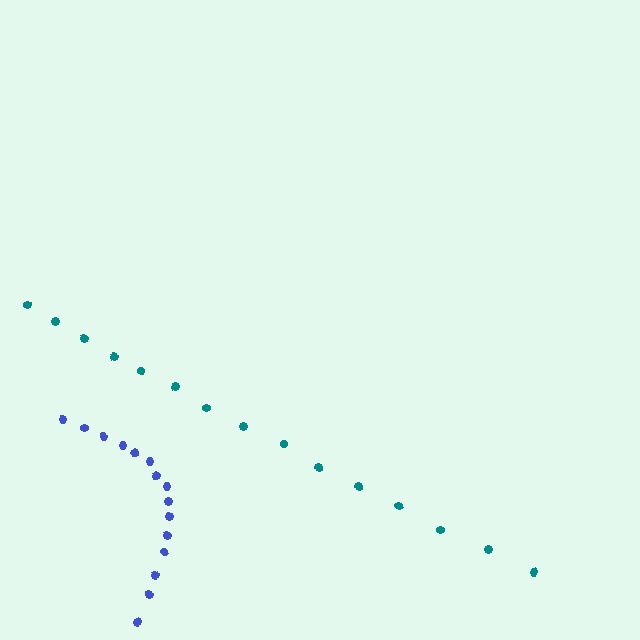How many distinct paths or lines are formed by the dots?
There are 2 distinct paths.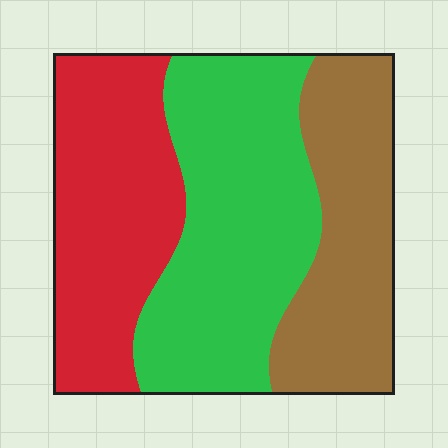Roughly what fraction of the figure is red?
Red covers about 30% of the figure.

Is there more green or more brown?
Green.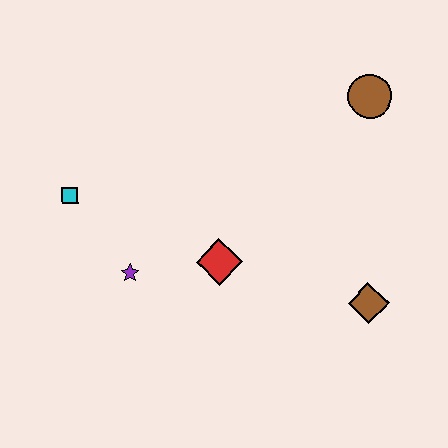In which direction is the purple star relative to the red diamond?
The purple star is to the left of the red diamond.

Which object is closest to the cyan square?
The purple star is closest to the cyan square.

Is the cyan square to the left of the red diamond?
Yes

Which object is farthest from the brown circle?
The cyan square is farthest from the brown circle.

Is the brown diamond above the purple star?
No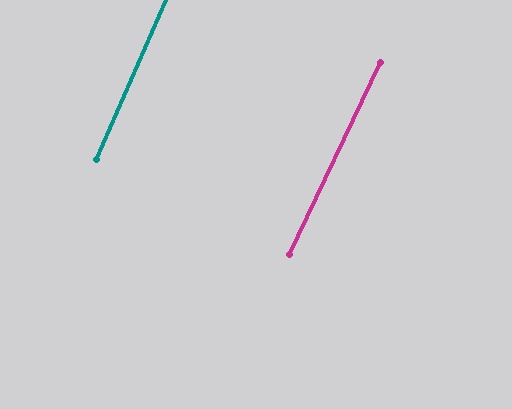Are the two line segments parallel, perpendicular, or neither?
Parallel — their directions differ by only 1.8°.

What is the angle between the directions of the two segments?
Approximately 2 degrees.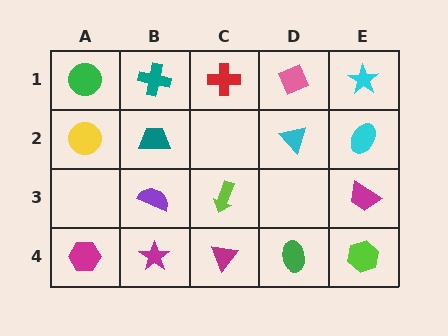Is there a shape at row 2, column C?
No, that cell is empty.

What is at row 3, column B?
A purple semicircle.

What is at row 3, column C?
A lime arrow.